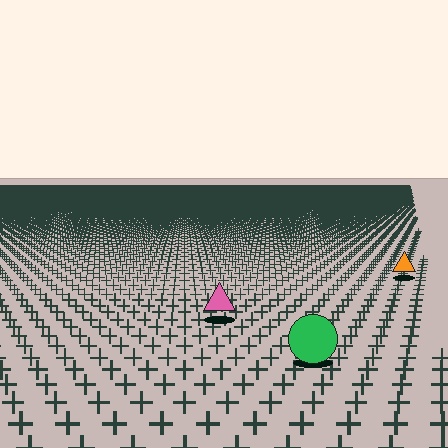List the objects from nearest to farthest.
From nearest to farthest: the green circle, the pink triangle, the orange triangle.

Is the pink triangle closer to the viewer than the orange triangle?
Yes. The pink triangle is closer — you can tell from the texture gradient: the ground texture is coarser near it.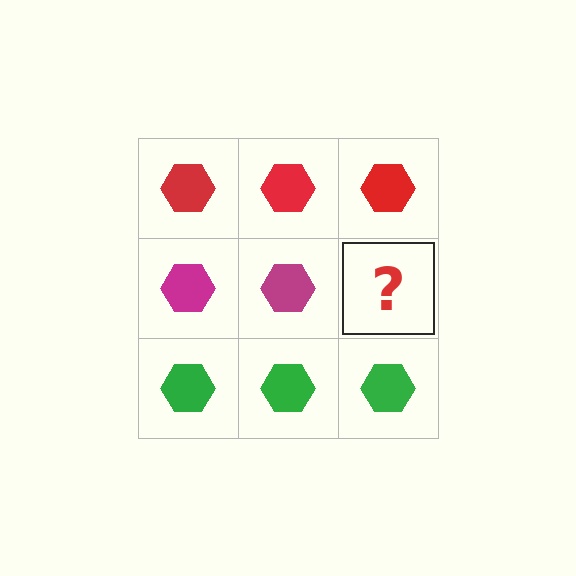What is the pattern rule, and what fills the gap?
The rule is that each row has a consistent color. The gap should be filled with a magenta hexagon.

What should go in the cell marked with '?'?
The missing cell should contain a magenta hexagon.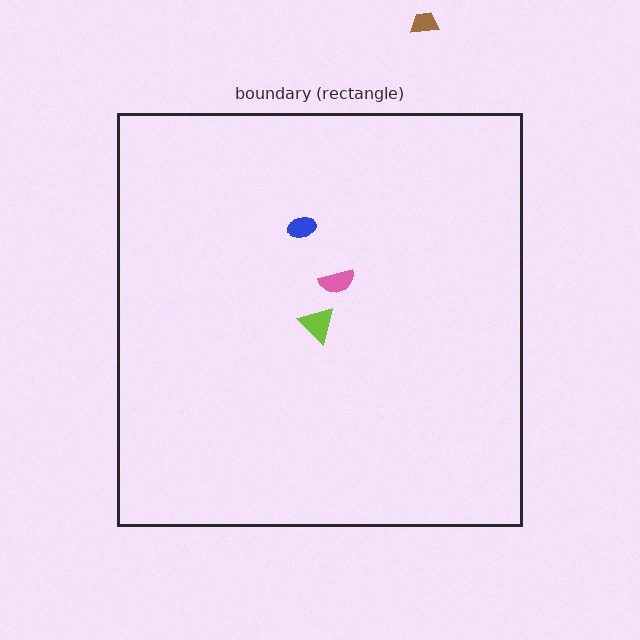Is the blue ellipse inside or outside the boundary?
Inside.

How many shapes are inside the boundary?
3 inside, 1 outside.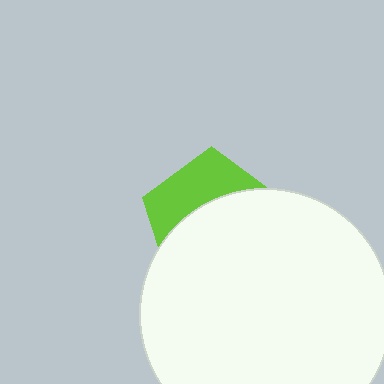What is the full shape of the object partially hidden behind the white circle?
The partially hidden object is a lime pentagon.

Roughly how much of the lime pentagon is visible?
A small part of it is visible (roughly 37%).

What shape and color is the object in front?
The object in front is a white circle.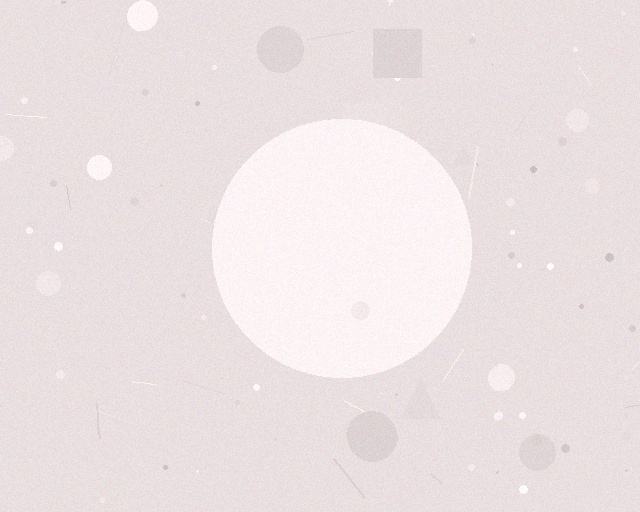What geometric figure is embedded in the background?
A circle is embedded in the background.